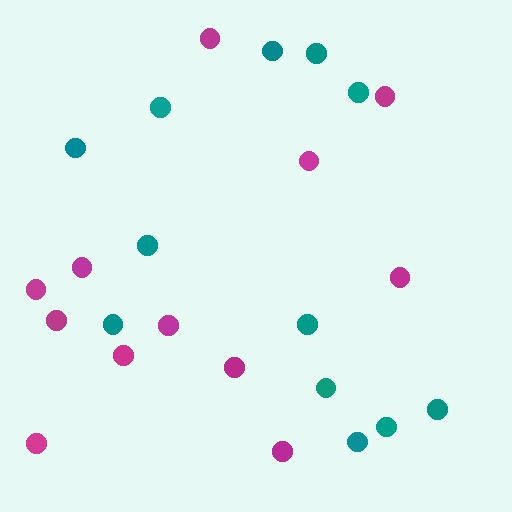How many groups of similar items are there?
There are 2 groups: one group of teal circles (12) and one group of magenta circles (12).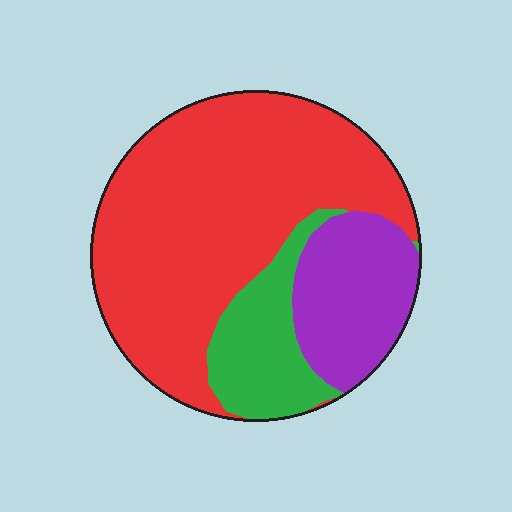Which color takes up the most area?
Red, at roughly 65%.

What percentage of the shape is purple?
Purple takes up about one fifth (1/5) of the shape.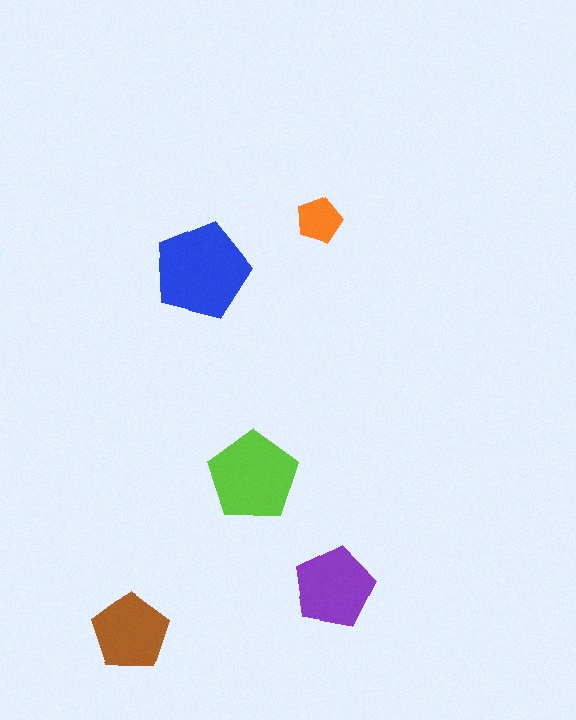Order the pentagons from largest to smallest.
the blue one, the lime one, the purple one, the brown one, the orange one.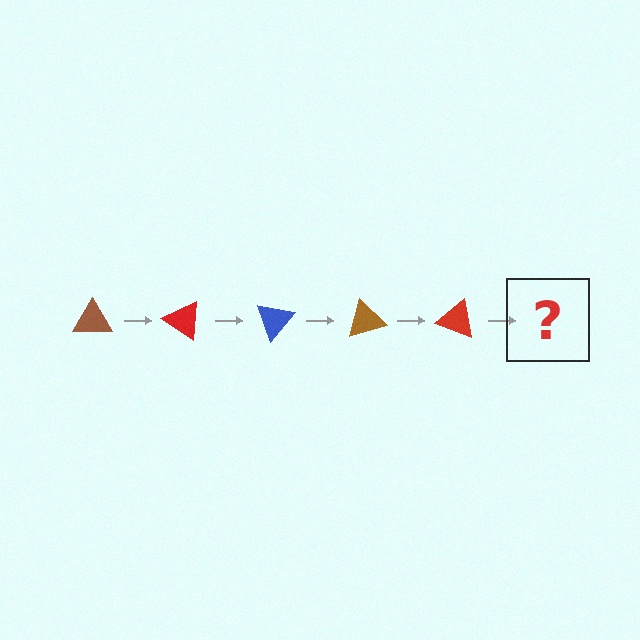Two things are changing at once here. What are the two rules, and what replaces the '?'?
The two rules are that it rotates 35 degrees each step and the color cycles through brown, red, and blue. The '?' should be a blue triangle, rotated 175 degrees from the start.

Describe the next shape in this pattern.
It should be a blue triangle, rotated 175 degrees from the start.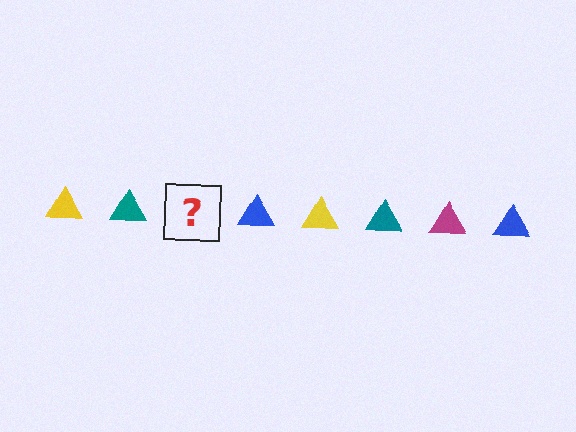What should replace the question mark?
The question mark should be replaced with a magenta triangle.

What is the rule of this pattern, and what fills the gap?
The rule is that the pattern cycles through yellow, teal, magenta, blue triangles. The gap should be filled with a magenta triangle.